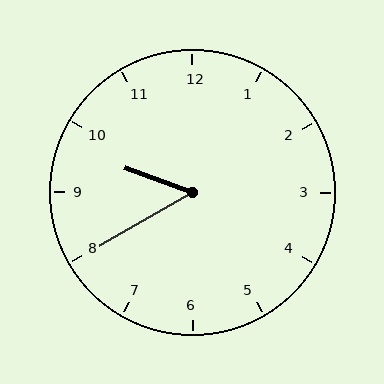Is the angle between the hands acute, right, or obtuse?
It is acute.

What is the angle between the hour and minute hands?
Approximately 50 degrees.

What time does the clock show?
9:40.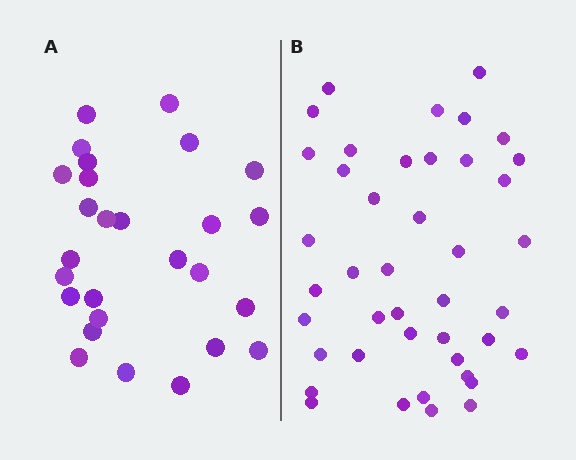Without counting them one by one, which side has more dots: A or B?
Region B (the right region) has more dots.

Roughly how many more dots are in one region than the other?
Region B has approximately 15 more dots than region A.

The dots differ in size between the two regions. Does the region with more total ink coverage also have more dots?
No. Region A has more total ink coverage because its dots are larger, but region B actually contains more individual dots. Total area can be misleading — the number of items is what matters here.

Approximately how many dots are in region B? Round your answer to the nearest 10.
About 40 dots. (The exact count is 42, which rounds to 40.)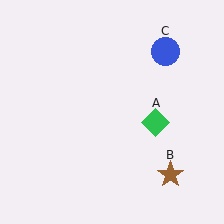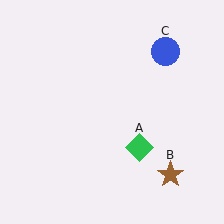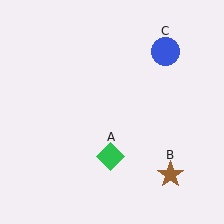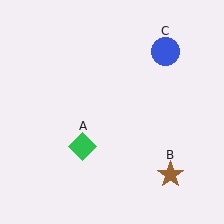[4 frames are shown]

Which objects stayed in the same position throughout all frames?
Brown star (object B) and blue circle (object C) remained stationary.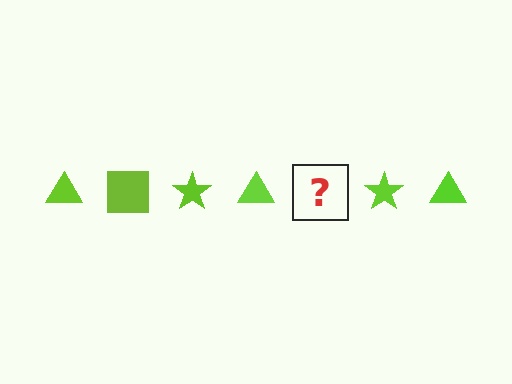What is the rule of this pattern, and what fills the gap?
The rule is that the pattern cycles through triangle, square, star shapes in lime. The gap should be filled with a lime square.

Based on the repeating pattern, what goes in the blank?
The blank should be a lime square.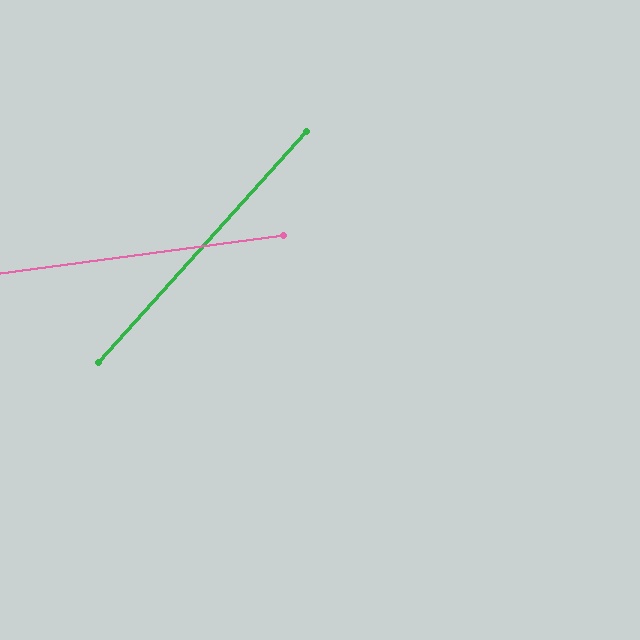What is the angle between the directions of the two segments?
Approximately 40 degrees.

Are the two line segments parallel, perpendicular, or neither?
Neither parallel nor perpendicular — they differ by about 40°.